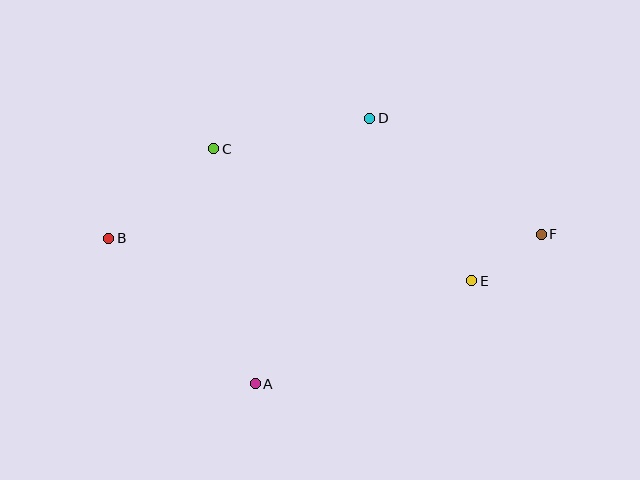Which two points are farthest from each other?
Points B and F are farthest from each other.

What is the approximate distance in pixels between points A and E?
The distance between A and E is approximately 240 pixels.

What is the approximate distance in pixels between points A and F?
The distance between A and F is approximately 323 pixels.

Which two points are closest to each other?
Points E and F are closest to each other.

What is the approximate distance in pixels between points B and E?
The distance between B and E is approximately 366 pixels.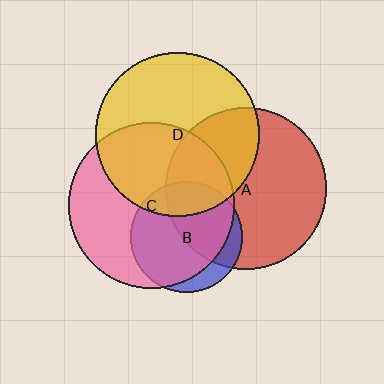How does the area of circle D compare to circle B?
Approximately 2.2 times.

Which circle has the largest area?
Circle C (pink).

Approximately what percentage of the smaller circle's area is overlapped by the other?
Approximately 35%.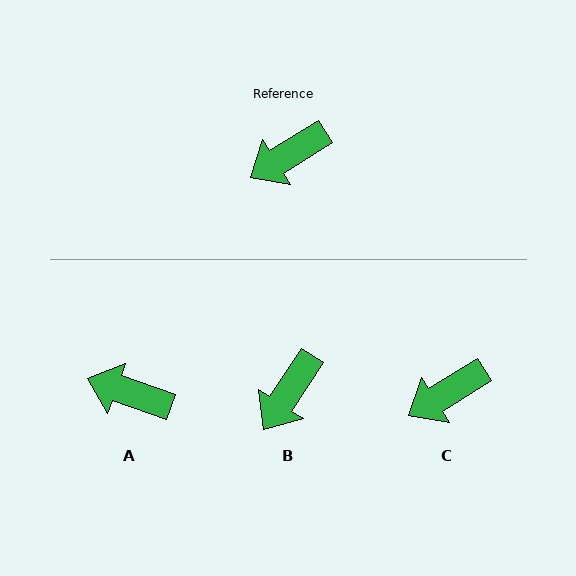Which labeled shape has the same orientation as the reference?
C.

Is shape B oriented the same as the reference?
No, it is off by about 25 degrees.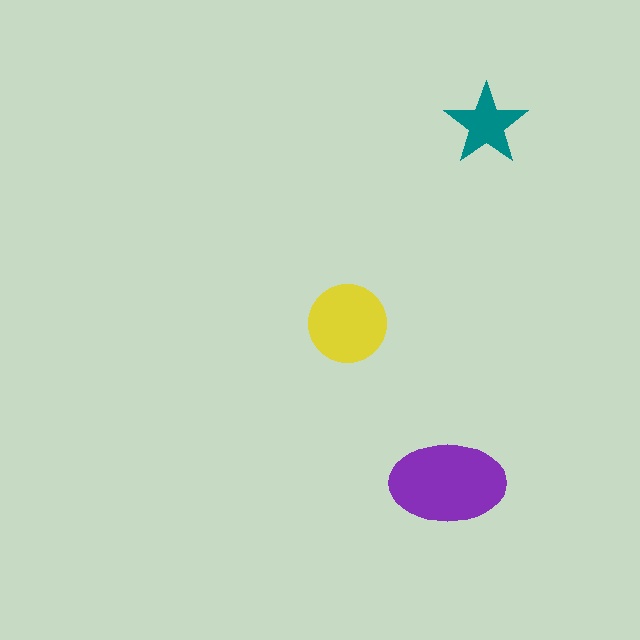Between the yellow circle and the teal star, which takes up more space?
The yellow circle.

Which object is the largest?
The purple ellipse.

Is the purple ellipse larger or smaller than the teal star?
Larger.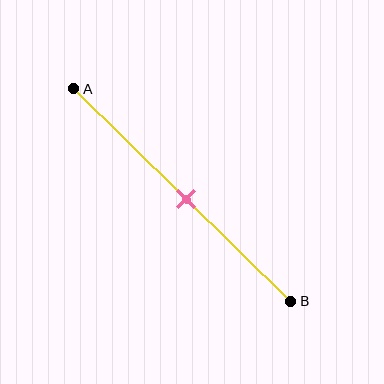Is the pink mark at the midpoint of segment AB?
Yes, the mark is approximately at the midpoint.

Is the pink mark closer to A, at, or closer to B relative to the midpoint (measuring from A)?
The pink mark is approximately at the midpoint of segment AB.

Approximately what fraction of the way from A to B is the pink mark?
The pink mark is approximately 50% of the way from A to B.